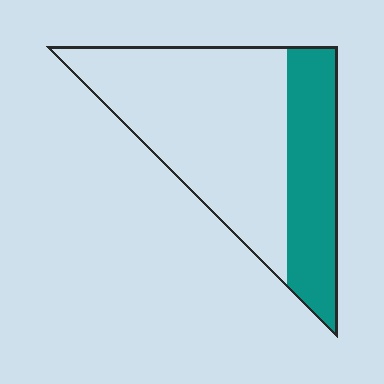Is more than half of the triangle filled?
No.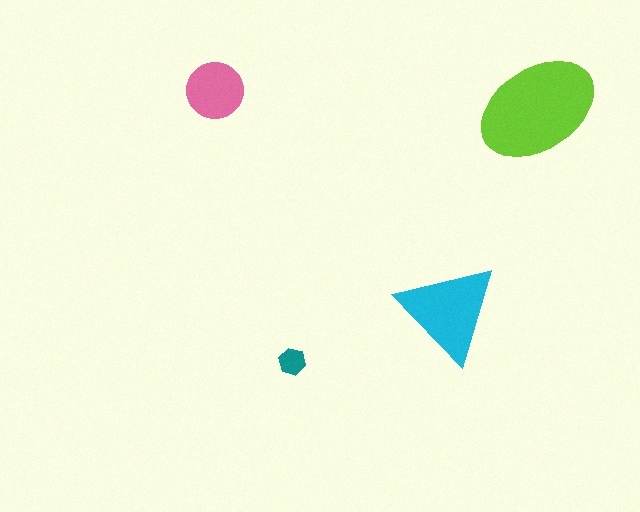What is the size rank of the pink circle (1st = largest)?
3rd.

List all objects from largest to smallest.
The lime ellipse, the cyan triangle, the pink circle, the teal hexagon.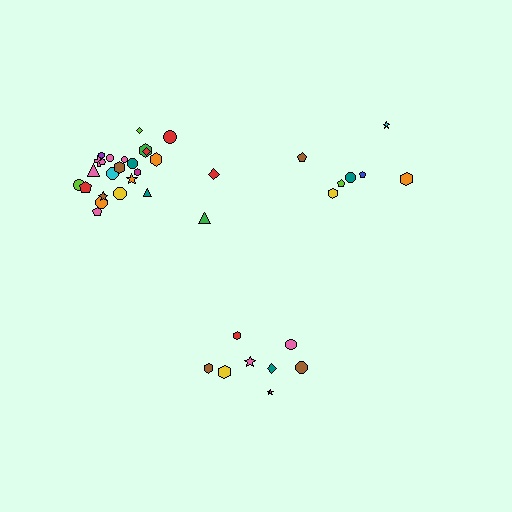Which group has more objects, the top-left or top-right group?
The top-left group.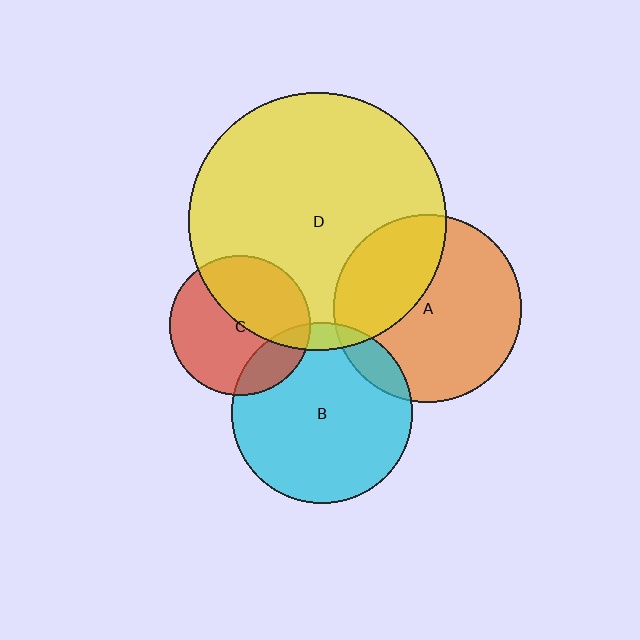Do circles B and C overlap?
Yes.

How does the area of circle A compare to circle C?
Approximately 1.8 times.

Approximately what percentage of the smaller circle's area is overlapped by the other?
Approximately 20%.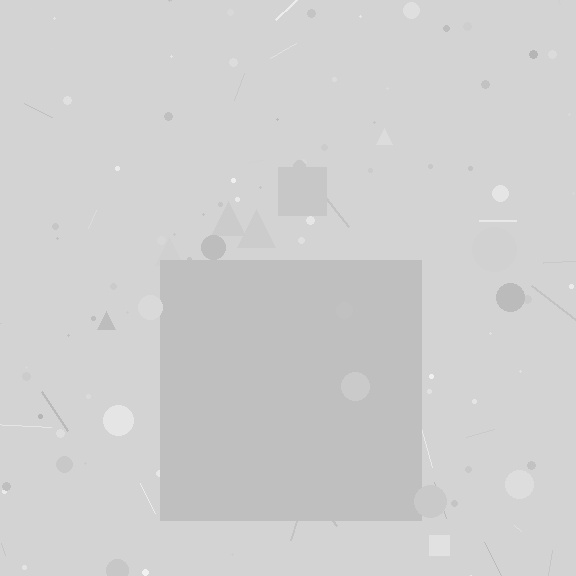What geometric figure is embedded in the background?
A square is embedded in the background.